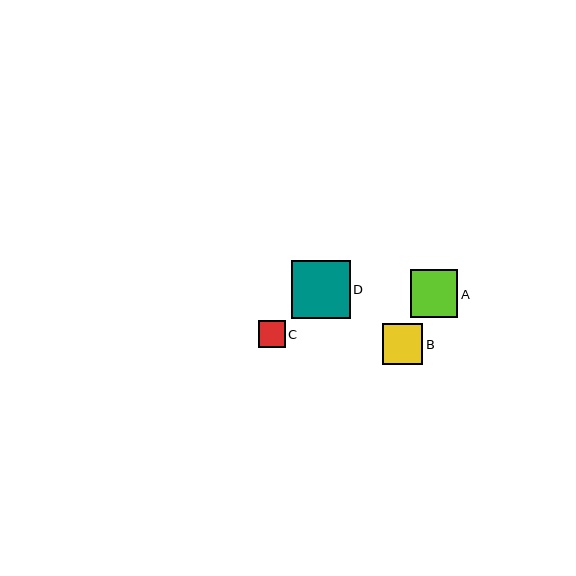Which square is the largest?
Square D is the largest with a size of approximately 59 pixels.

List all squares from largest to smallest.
From largest to smallest: D, A, B, C.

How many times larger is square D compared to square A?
Square D is approximately 1.2 times the size of square A.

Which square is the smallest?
Square C is the smallest with a size of approximately 27 pixels.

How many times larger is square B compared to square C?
Square B is approximately 1.5 times the size of square C.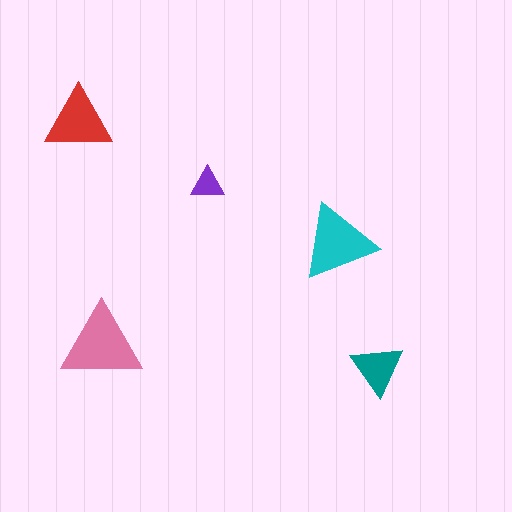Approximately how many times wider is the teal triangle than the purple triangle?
About 1.5 times wider.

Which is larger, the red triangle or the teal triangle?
The red one.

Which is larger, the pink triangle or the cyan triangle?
The pink one.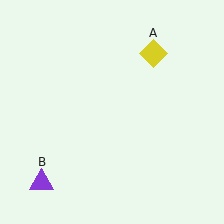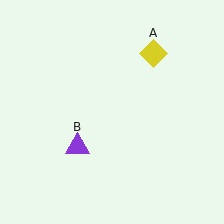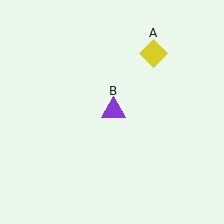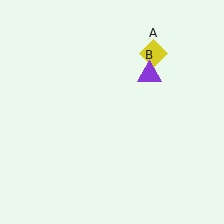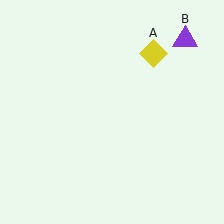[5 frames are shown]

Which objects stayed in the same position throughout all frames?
Yellow diamond (object A) remained stationary.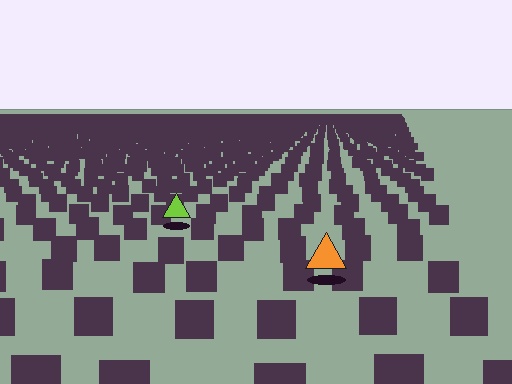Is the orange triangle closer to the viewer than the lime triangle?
Yes. The orange triangle is closer — you can tell from the texture gradient: the ground texture is coarser near it.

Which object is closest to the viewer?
The orange triangle is closest. The texture marks near it are larger and more spread out.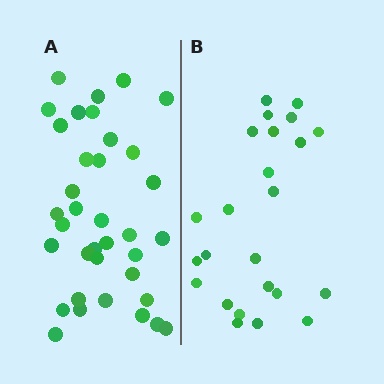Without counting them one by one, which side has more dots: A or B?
Region A (the left region) has more dots.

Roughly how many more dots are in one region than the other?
Region A has roughly 12 or so more dots than region B.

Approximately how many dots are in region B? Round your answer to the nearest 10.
About 20 dots. (The exact count is 24, which rounds to 20.)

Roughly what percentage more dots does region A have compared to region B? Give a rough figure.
About 50% more.